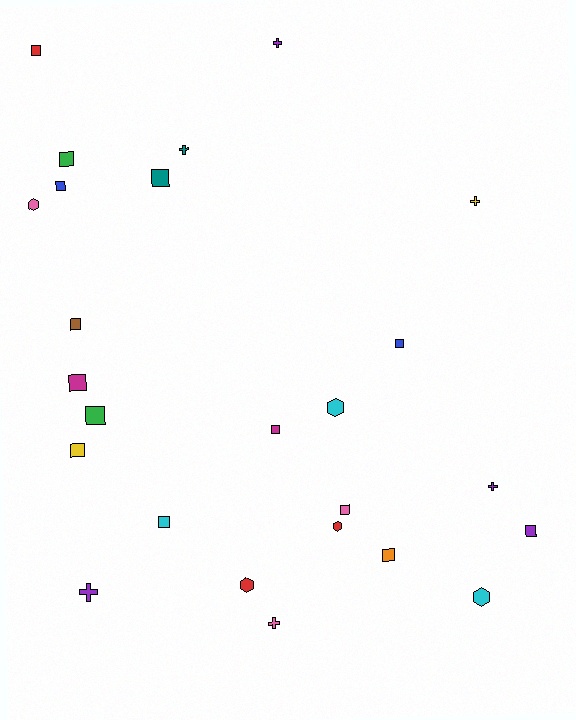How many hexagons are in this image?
There are 5 hexagons.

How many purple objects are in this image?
There are 4 purple objects.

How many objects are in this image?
There are 25 objects.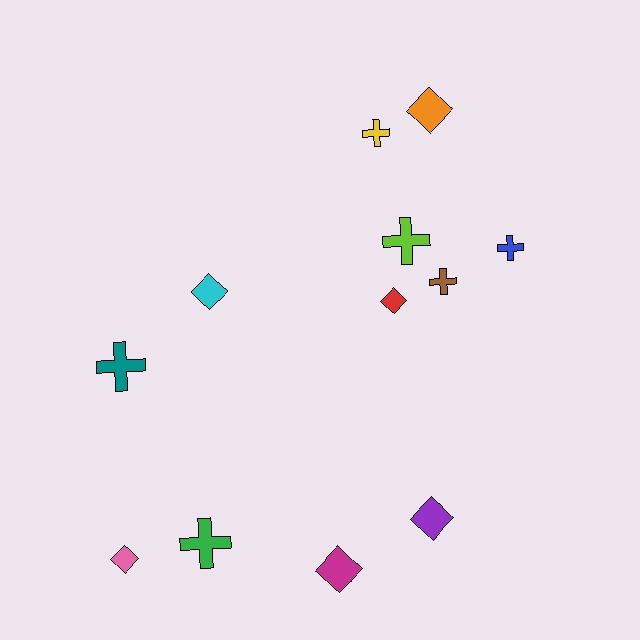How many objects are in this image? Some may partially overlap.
There are 12 objects.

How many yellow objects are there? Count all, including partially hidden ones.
There is 1 yellow object.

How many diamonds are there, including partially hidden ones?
There are 6 diamonds.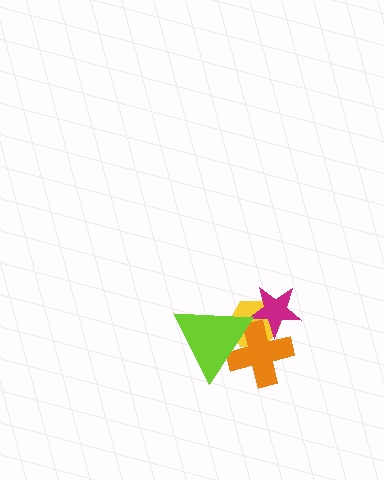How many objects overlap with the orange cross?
3 objects overlap with the orange cross.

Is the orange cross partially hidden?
Yes, it is partially covered by another shape.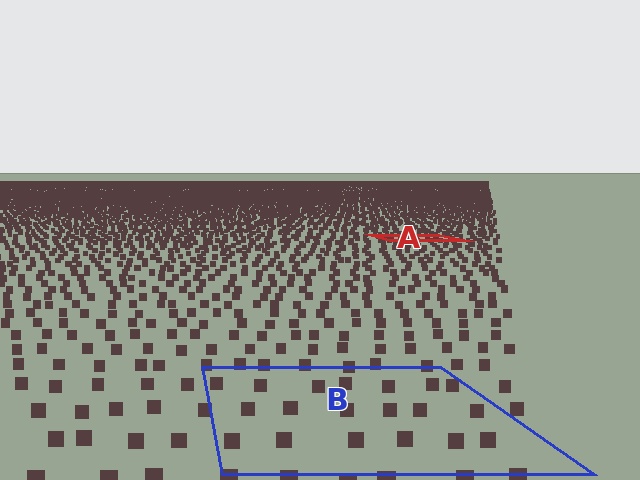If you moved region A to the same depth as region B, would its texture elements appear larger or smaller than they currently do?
They would appear larger. At a closer depth, the same texture elements are projected at a bigger on-screen size.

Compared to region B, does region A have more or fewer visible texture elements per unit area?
Region A has more texture elements per unit area — they are packed more densely because it is farther away.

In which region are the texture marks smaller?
The texture marks are smaller in region A, because it is farther away.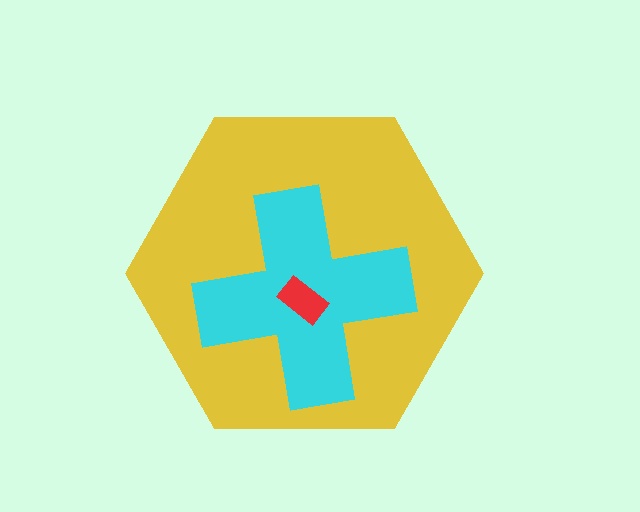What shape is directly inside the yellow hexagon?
The cyan cross.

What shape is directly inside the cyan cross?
The red rectangle.